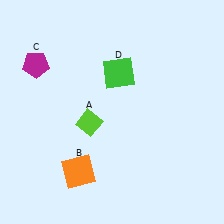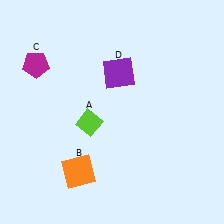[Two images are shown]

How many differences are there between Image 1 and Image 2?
There is 1 difference between the two images.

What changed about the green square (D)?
In Image 1, D is green. In Image 2, it changed to purple.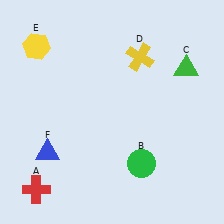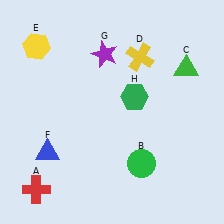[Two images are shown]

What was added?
A purple star (G), a green hexagon (H) were added in Image 2.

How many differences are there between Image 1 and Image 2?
There are 2 differences between the two images.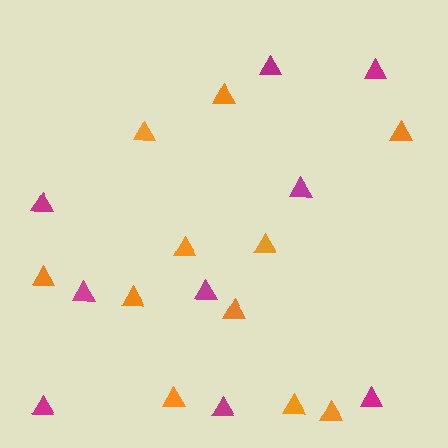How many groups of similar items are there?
There are 2 groups: one group of orange triangles (11) and one group of magenta triangles (9).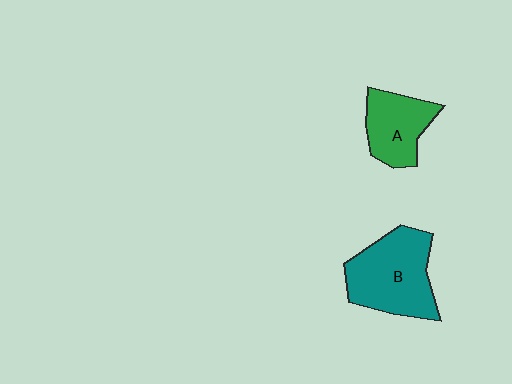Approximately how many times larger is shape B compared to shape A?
Approximately 1.5 times.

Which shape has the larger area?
Shape B (teal).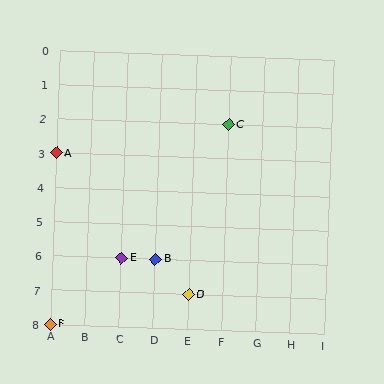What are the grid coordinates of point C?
Point C is at grid coordinates (F, 2).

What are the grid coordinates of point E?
Point E is at grid coordinates (C, 6).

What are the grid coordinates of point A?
Point A is at grid coordinates (A, 3).